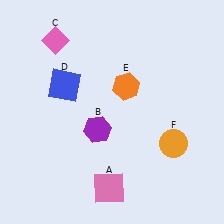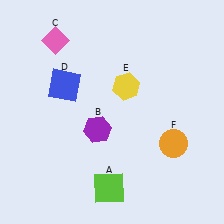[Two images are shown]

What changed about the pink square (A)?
In Image 1, A is pink. In Image 2, it changed to lime.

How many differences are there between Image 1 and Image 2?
There are 2 differences between the two images.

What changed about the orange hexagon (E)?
In Image 1, E is orange. In Image 2, it changed to yellow.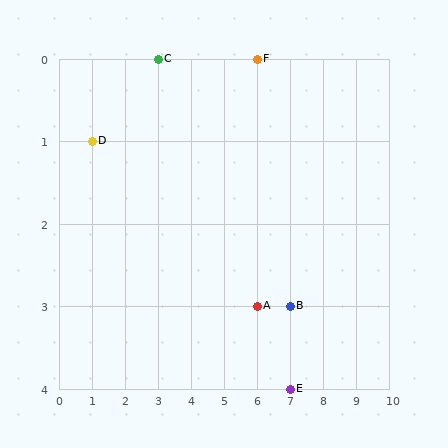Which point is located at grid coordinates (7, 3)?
Point B is at (7, 3).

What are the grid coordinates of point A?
Point A is at grid coordinates (6, 3).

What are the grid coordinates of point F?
Point F is at grid coordinates (6, 0).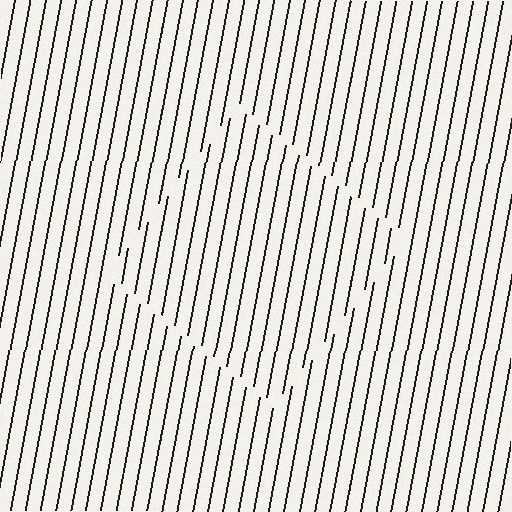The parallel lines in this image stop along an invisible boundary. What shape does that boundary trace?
An illusory square. The interior of the shape contains the same grating, shifted by half a period — the contour is defined by the phase discontinuity where line-ends from the inner and outer gratings abut.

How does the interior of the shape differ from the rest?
The interior of the shape contains the same grating, shifted by half a period — the contour is defined by the phase discontinuity where line-ends from the inner and outer gratings abut.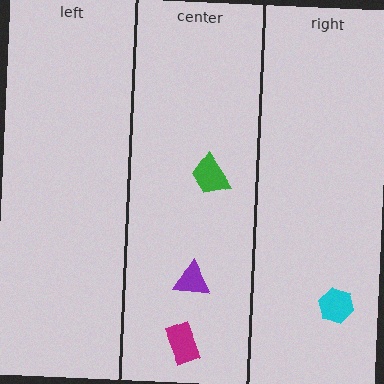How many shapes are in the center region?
3.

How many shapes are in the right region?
1.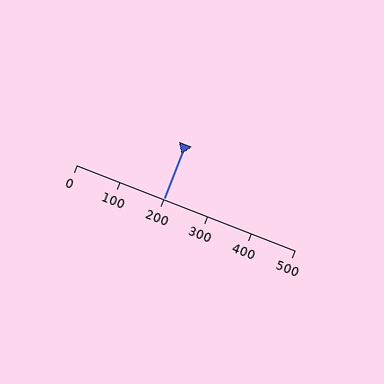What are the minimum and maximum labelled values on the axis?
The axis runs from 0 to 500.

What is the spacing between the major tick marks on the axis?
The major ticks are spaced 100 apart.